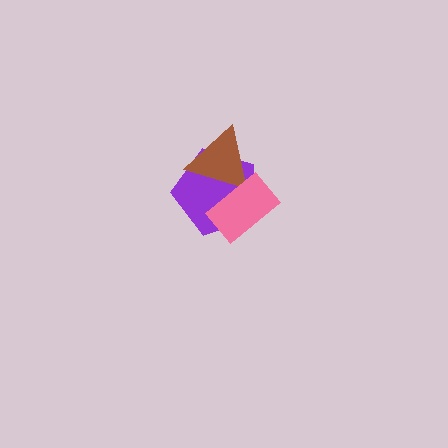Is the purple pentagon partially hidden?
Yes, it is partially covered by another shape.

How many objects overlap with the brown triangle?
2 objects overlap with the brown triangle.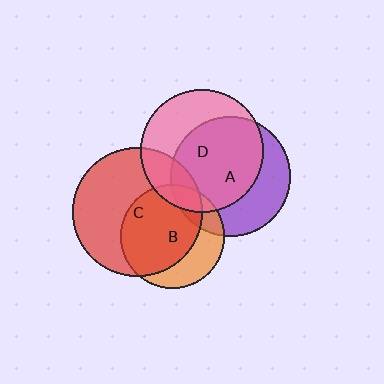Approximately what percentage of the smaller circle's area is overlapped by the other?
Approximately 20%.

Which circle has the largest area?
Circle C (red).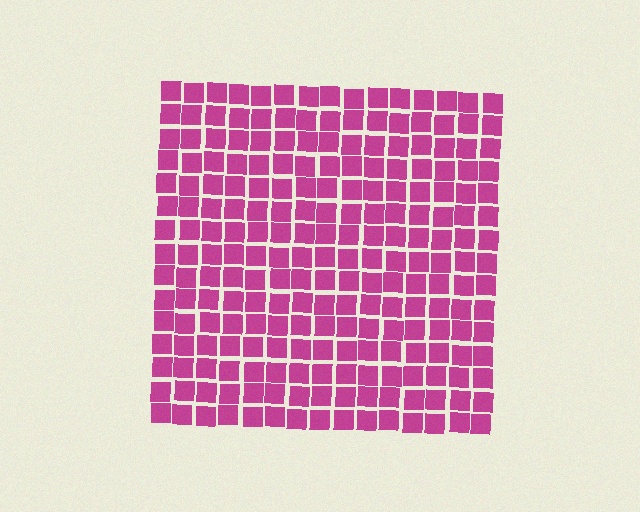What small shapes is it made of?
It is made of small squares.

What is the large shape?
The large shape is a square.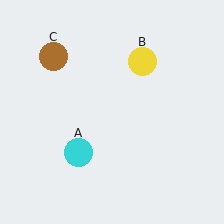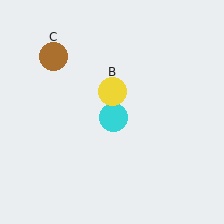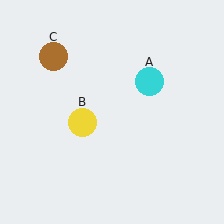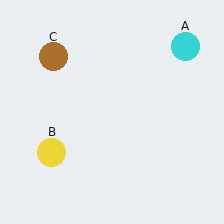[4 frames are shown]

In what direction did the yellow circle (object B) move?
The yellow circle (object B) moved down and to the left.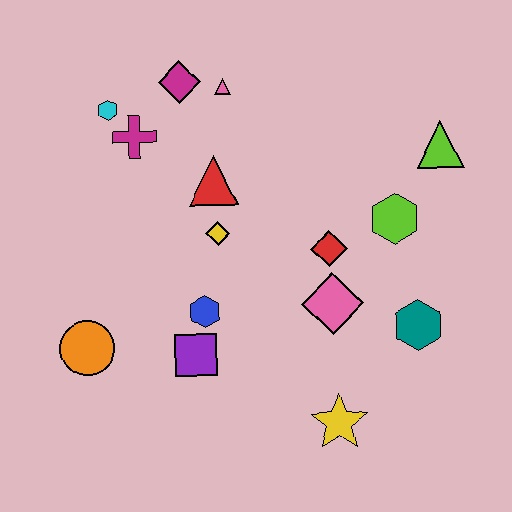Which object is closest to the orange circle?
The purple square is closest to the orange circle.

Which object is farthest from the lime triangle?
The orange circle is farthest from the lime triangle.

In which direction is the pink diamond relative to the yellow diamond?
The pink diamond is to the right of the yellow diamond.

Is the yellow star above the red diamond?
No